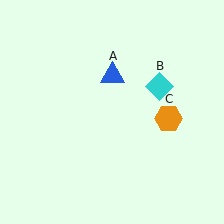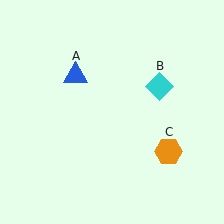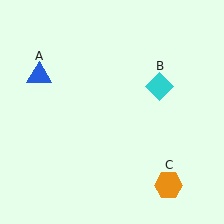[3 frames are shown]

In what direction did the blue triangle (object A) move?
The blue triangle (object A) moved left.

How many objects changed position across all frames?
2 objects changed position: blue triangle (object A), orange hexagon (object C).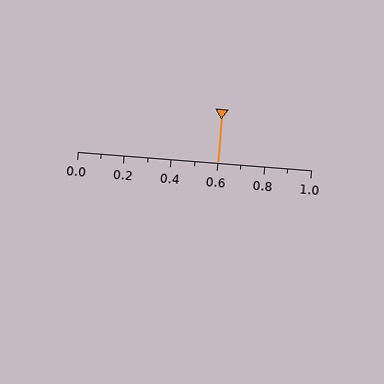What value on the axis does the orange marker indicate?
The marker indicates approximately 0.6.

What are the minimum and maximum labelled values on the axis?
The axis runs from 0.0 to 1.0.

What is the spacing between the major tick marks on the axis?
The major ticks are spaced 0.2 apart.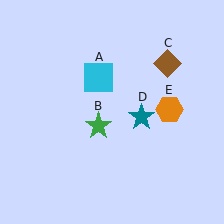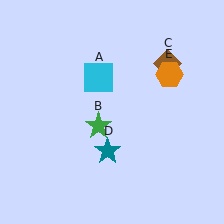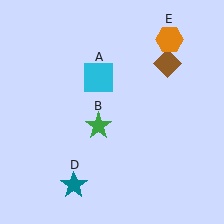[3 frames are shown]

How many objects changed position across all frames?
2 objects changed position: teal star (object D), orange hexagon (object E).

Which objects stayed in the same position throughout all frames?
Cyan square (object A) and green star (object B) and brown diamond (object C) remained stationary.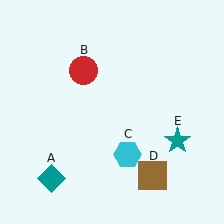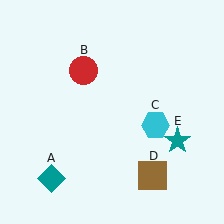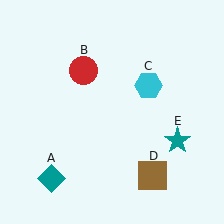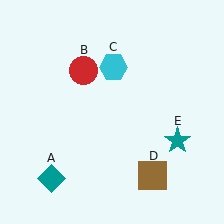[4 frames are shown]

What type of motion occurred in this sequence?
The cyan hexagon (object C) rotated counterclockwise around the center of the scene.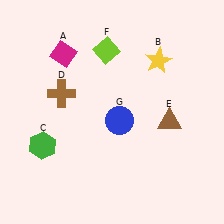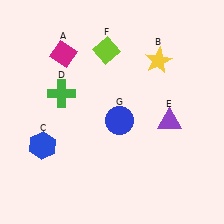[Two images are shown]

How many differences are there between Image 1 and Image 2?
There are 3 differences between the two images.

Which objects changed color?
C changed from green to blue. D changed from brown to green. E changed from brown to purple.